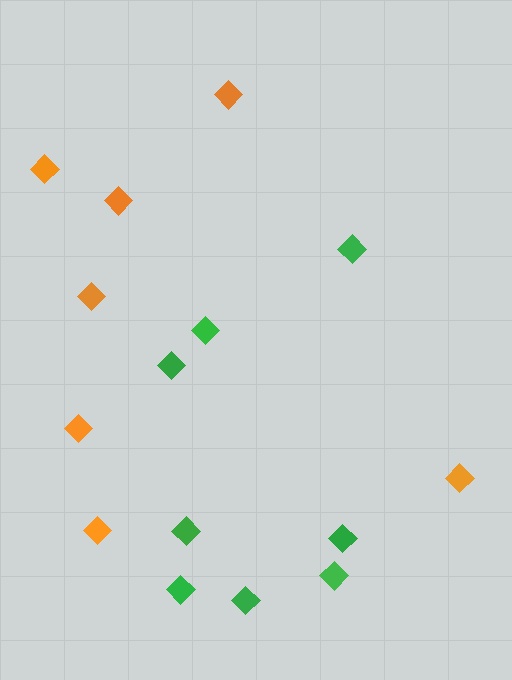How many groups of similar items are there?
There are 2 groups: one group of green diamonds (8) and one group of orange diamonds (7).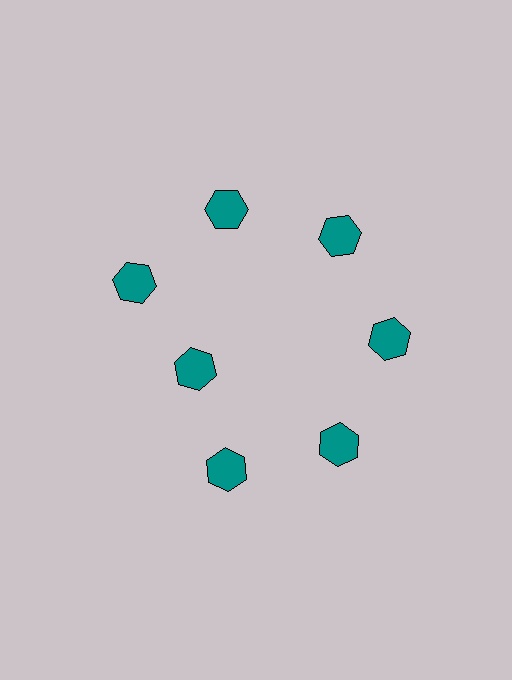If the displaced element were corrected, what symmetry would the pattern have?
It would have 7-fold rotational symmetry — the pattern would map onto itself every 51 degrees.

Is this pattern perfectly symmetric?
No. The 7 teal hexagons are arranged in a ring, but one element near the 8 o'clock position is pulled inward toward the center, breaking the 7-fold rotational symmetry.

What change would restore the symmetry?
The symmetry would be restored by moving it outward, back onto the ring so that all 7 hexagons sit at equal angles and equal distance from the center.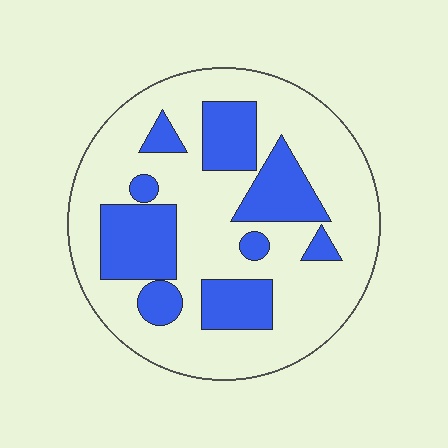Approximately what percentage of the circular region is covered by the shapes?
Approximately 30%.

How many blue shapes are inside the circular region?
9.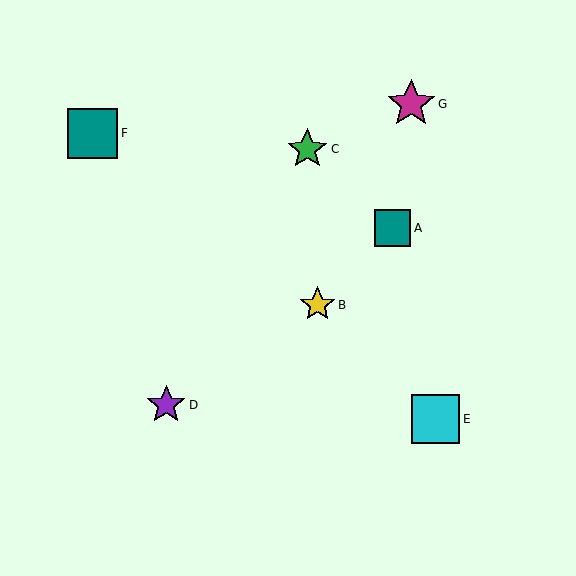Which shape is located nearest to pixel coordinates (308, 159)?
The green star (labeled C) at (307, 149) is nearest to that location.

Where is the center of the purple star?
The center of the purple star is at (166, 405).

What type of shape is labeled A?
Shape A is a teal square.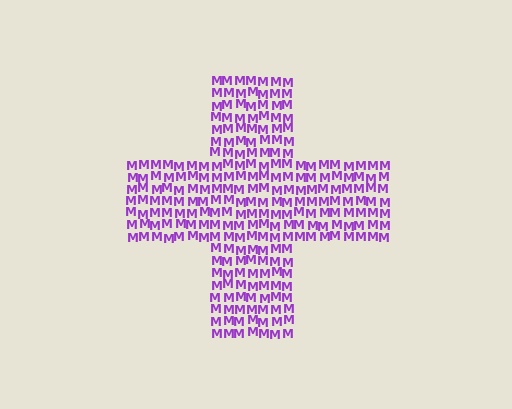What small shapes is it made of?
It is made of small letter M's.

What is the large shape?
The large shape is a cross.